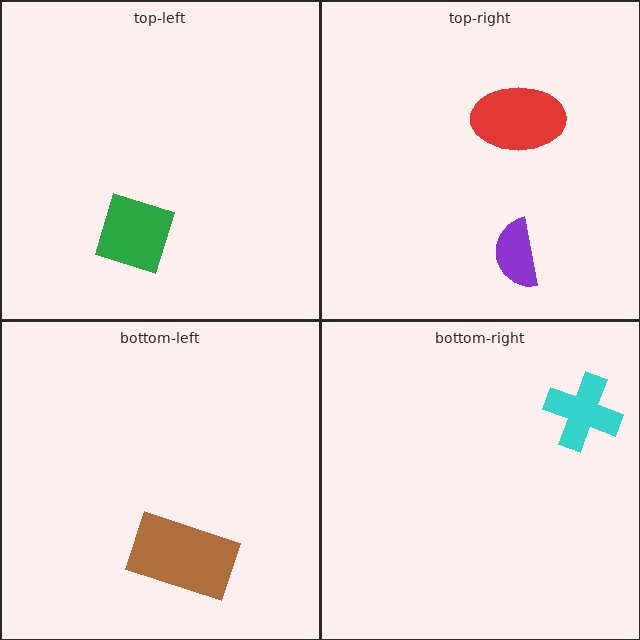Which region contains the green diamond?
The top-left region.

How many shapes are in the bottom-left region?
1.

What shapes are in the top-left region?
The green diamond.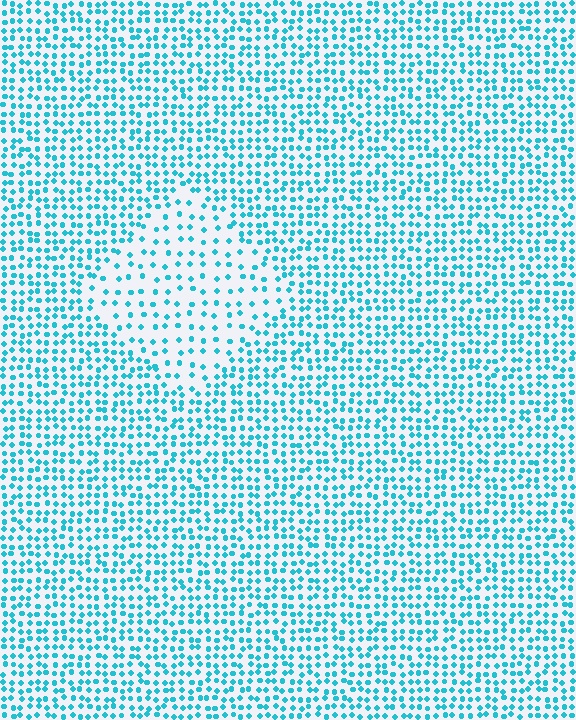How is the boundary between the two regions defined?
The boundary is defined by a change in element density (approximately 2.1x ratio). All elements are the same color, size, and shape.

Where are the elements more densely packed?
The elements are more densely packed outside the diamond boundary.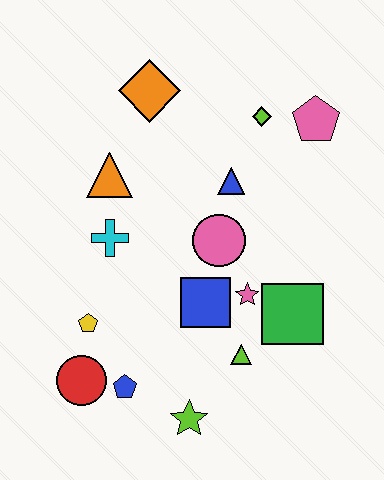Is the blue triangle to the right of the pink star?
No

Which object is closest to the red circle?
The blue pentagon is closest to the red circle.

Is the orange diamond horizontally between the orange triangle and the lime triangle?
Yes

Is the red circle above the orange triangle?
No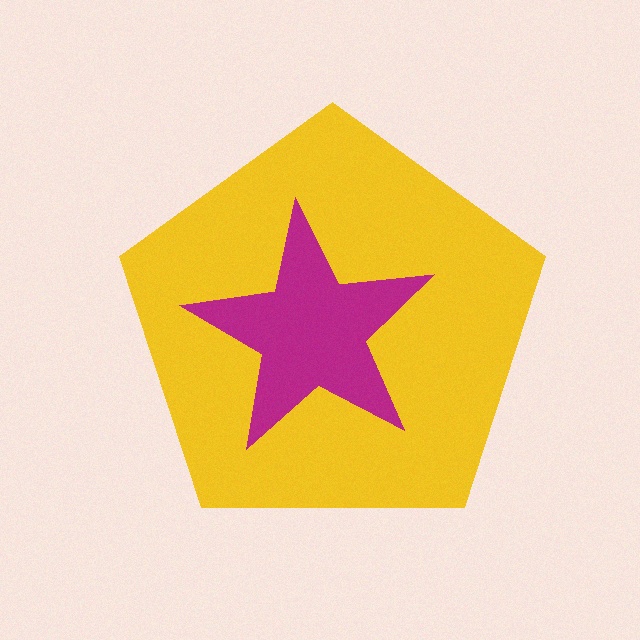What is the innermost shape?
The magenta star.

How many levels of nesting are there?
2.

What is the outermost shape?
The yellow pentagon.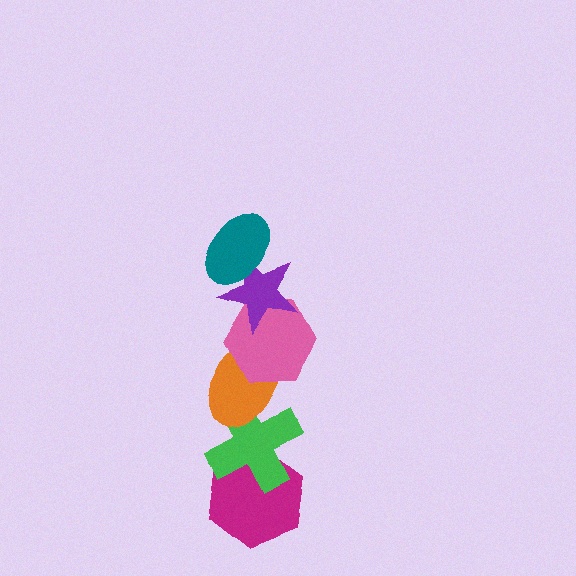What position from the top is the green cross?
The green cross is 5th from the top.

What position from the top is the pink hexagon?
The pink hexagon is 3rd from the top.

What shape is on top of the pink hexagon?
The purple star is on top of the pink hexagon.